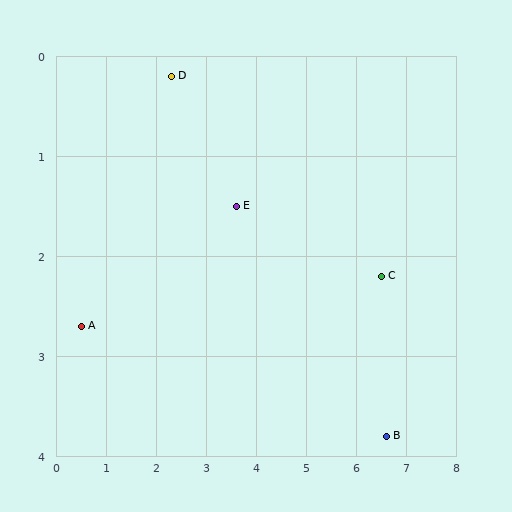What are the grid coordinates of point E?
Point E is at approximately (3.6, 1.5).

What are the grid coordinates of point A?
Point A is at approximately (0.5, 2.7).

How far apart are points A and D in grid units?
Points A and D are about 3.1 grid units apart.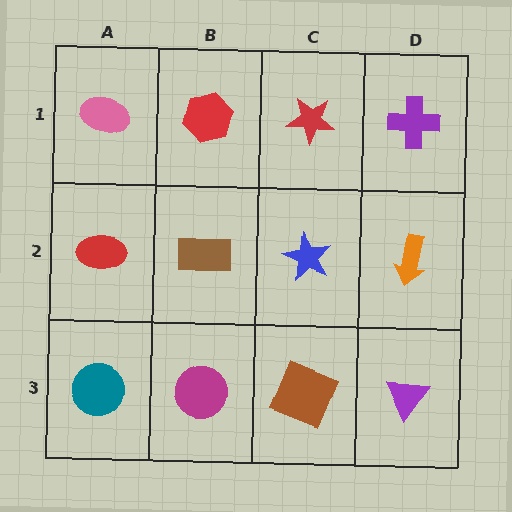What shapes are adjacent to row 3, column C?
A blue star (row 2, column C), a magenta circle (row 3, column B), a purple triangle (row 3, column D).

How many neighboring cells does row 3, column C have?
3.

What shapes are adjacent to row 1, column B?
A brown rectangle (row 2, column B), a pink ellipse (row 1, column A), a red star (row 1, column C).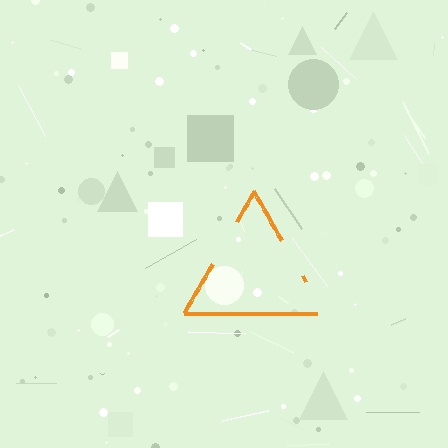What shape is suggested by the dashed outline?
The dashed outline suggests a triangle.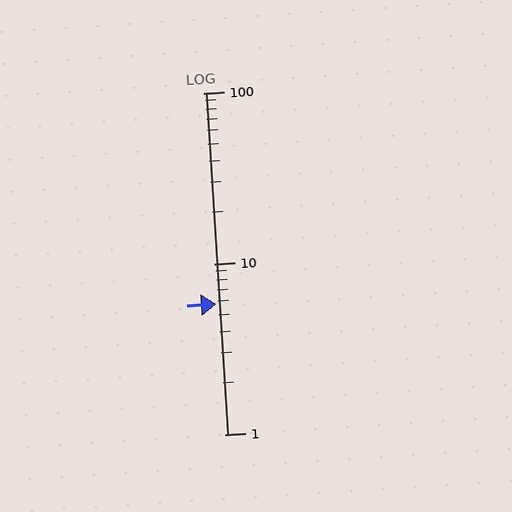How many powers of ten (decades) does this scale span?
The scale spans 2 decades, from 1 to 100.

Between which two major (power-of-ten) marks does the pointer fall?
The pointer is between 1 and 10.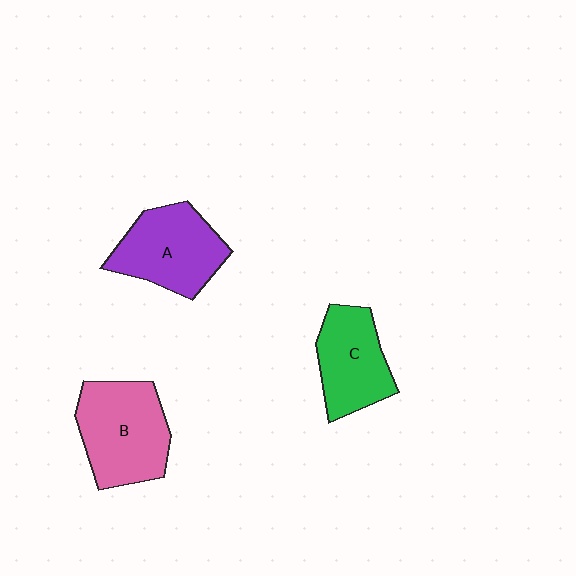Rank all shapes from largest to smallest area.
From largest to smallest: B (pink), A (purple), C (green).